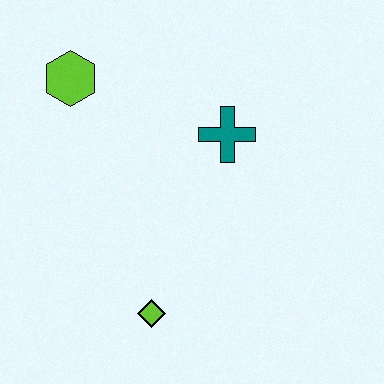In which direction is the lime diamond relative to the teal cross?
The lime diamond is below the teal cross.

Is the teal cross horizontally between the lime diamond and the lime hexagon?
No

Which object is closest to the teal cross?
The lime hexagon is closest to the teal cross.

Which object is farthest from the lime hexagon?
The lime diamond is farthest from the lime hexagon.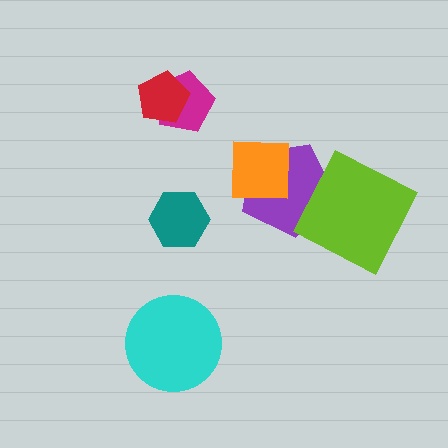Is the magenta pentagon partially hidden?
Yes, it is partially covered by another shape.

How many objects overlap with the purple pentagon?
2 objects overlap with the purple pentagon.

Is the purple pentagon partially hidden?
Yes, it is partially covered by another shape.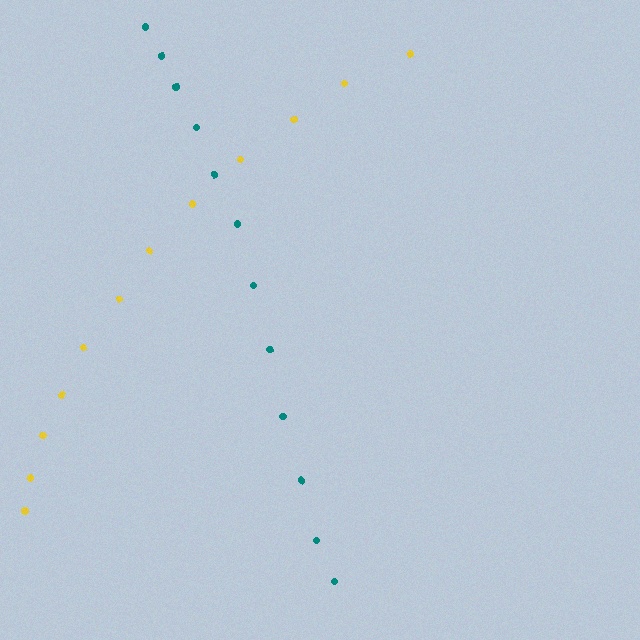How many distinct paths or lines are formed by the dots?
There are 2 distinct paths.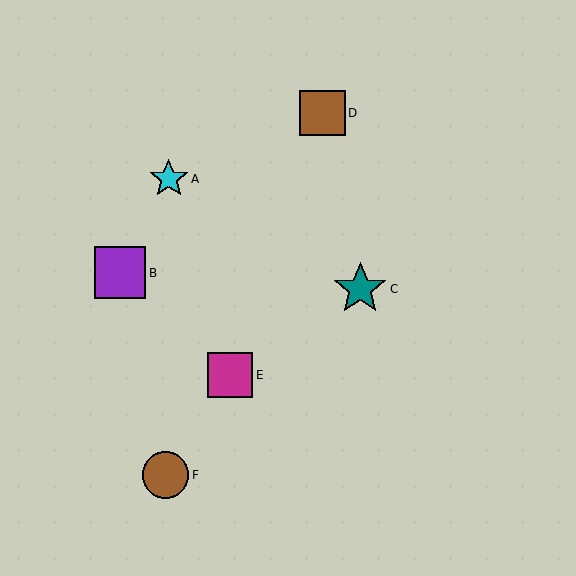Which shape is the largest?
The teal star (labeled C) is the largest.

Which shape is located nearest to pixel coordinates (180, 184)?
The cyan star (labeled A) at (169, 179) is nearest to that location.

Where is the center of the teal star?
The center of the teal star is at (360, 289).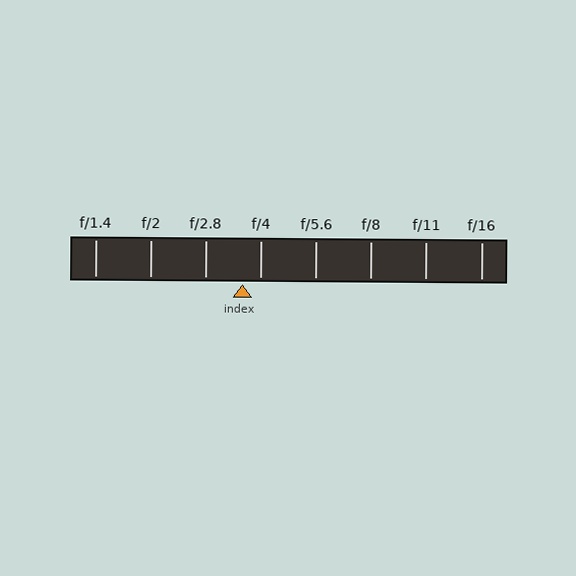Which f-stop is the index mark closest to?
The index mark is closest to f/4.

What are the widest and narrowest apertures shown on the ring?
The widest aperture shown is f/1.4 and the narrowest is f/16.